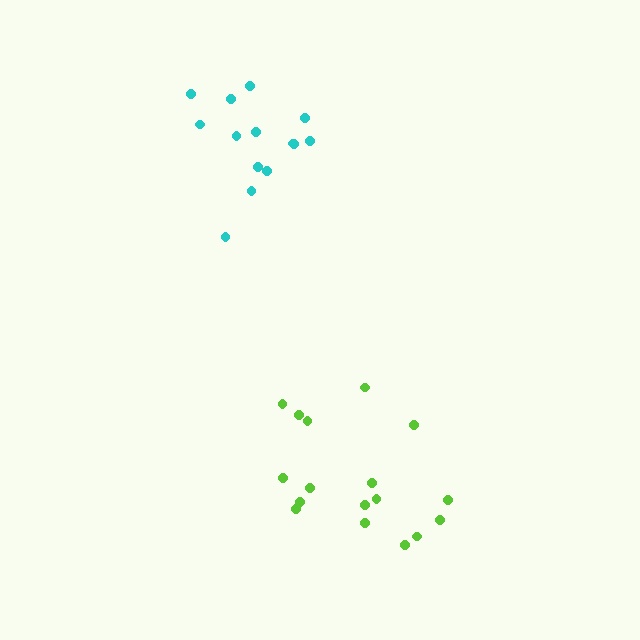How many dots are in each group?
Group 1: 17 dots, Group 2: 14 dots (31 total).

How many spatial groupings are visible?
There are 2 spatial groupings.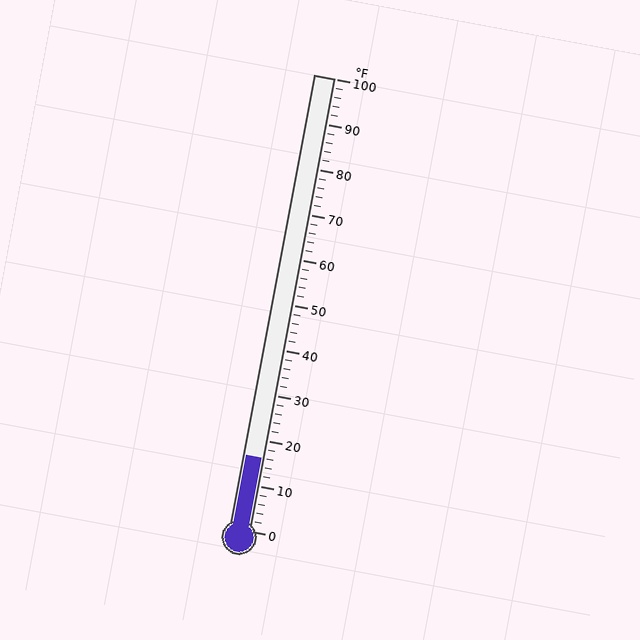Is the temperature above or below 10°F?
The temperature is above 10°F.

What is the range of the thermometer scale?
The thermometer scale ranges from 0°F to 100°F.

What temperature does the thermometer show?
The thermometer shows approximately 16°F.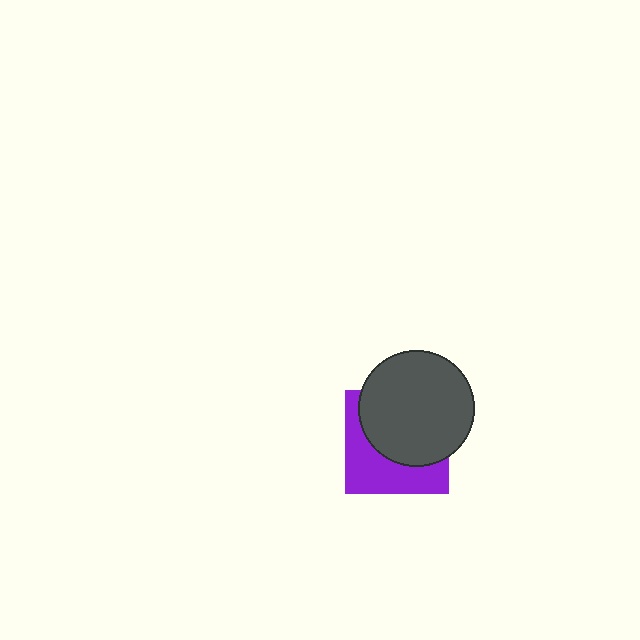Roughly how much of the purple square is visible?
A small part of it is visible (roughly 42%).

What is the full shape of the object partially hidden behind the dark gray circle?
The partially hidden object is a purple square.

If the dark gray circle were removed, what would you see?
You would see the complete purple square.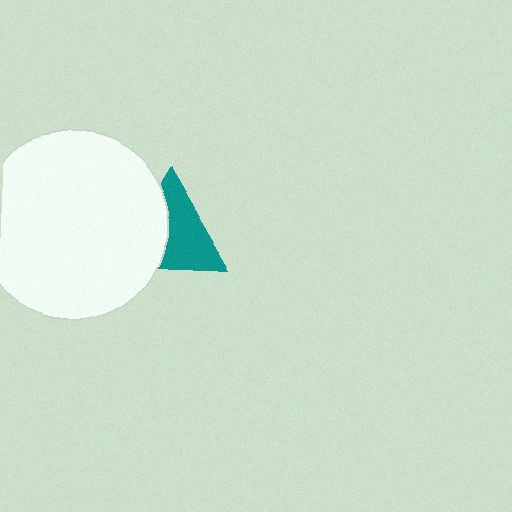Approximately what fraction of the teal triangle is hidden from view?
Roughly 43% of the teal triangle is hidden behind the white circle.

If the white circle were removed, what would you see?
You would see the complete teal triangle.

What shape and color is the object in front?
The object in front is a white circle.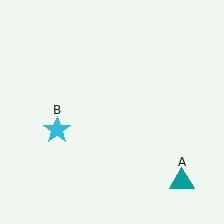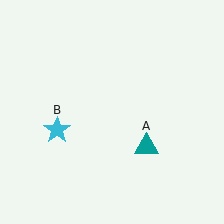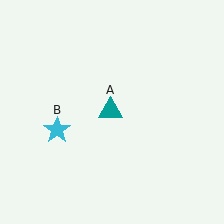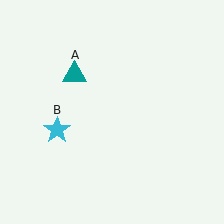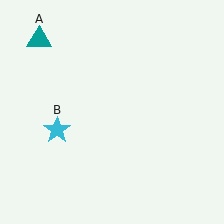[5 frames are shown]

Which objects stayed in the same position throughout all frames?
Cyan star (object B) remained stationary.